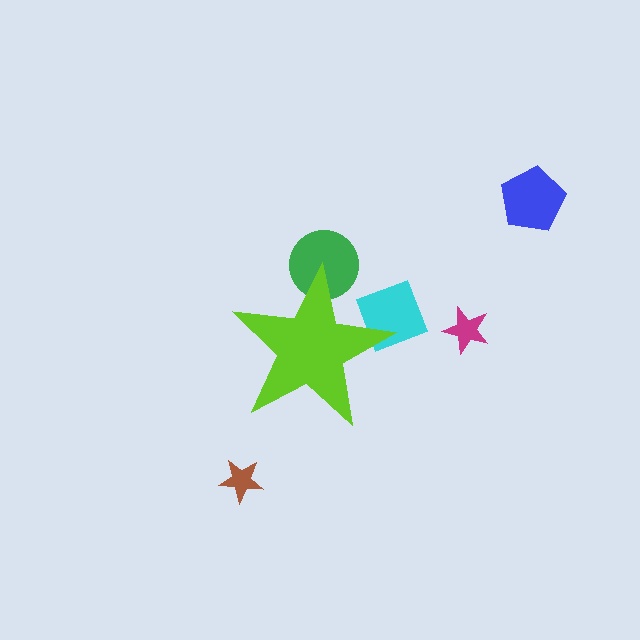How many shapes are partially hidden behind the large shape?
3 shapes are partially hidden.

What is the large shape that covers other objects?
A lime star.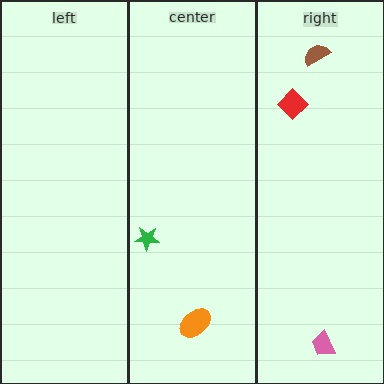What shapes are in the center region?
The orange ellipse, the green star.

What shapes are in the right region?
The red diamond, the brown semicircle, the pink trapezoid.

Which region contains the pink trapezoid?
The right region.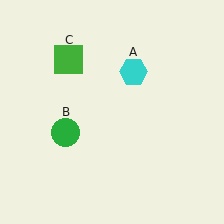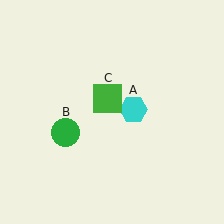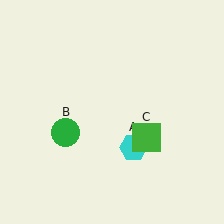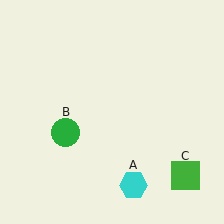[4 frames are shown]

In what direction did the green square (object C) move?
The green square (object C) moved down and to the right.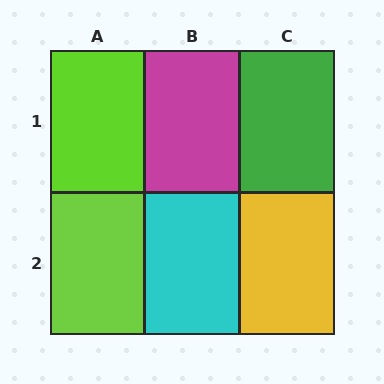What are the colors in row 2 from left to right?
Lime, cyan, yellow.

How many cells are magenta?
1 cell is magenta.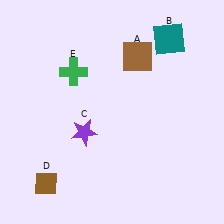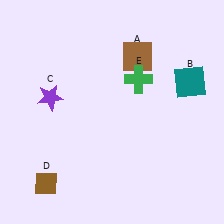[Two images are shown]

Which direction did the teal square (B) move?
The teal square (B) moved down.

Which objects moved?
The objects that moved are: the teal square (B), the purple star (C), the green cross (E).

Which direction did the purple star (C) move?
The purple star (C) moved up.